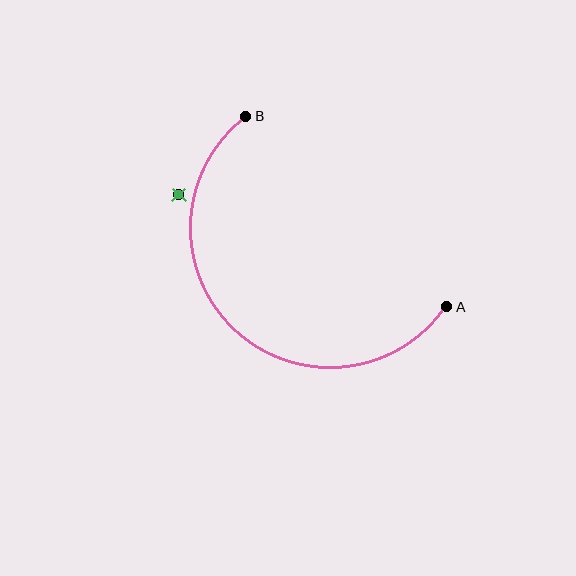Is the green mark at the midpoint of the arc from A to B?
No — the green mark does not lie on the arc at all. It sits slightly outside the curve.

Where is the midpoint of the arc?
The arc midpoint is the point on the curve farthest from the straight line joining A and B. It sits below and to the left of that line.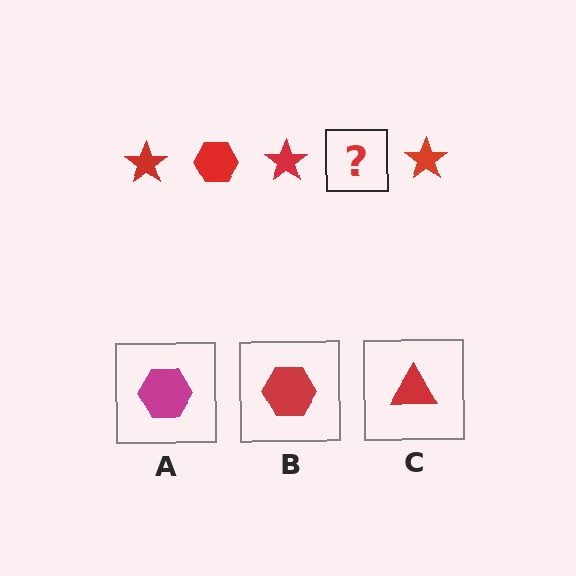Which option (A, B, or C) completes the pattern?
B.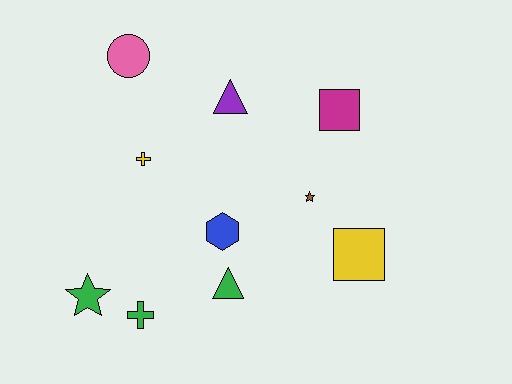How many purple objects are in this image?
There is 1 purple object.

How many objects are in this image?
There are 10 objects.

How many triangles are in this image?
There are 2 triangles.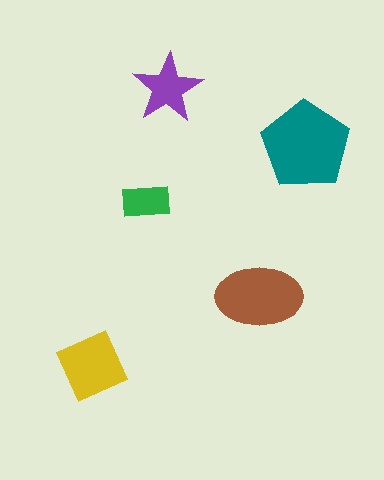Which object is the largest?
The teal pentagon.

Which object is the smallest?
The green rectangle.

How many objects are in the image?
There are 5 objects in the image.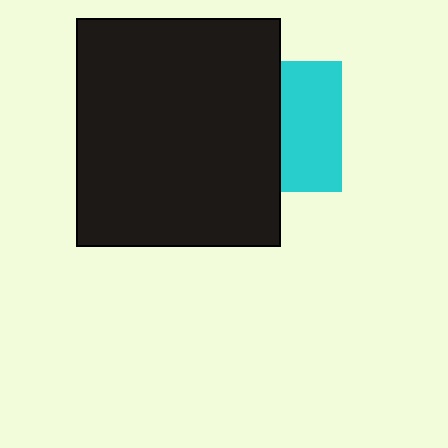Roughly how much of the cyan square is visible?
About half of it is visible (roughly 46%).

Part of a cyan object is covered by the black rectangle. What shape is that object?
It is a square.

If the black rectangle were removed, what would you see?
You would see the complete cyan square.